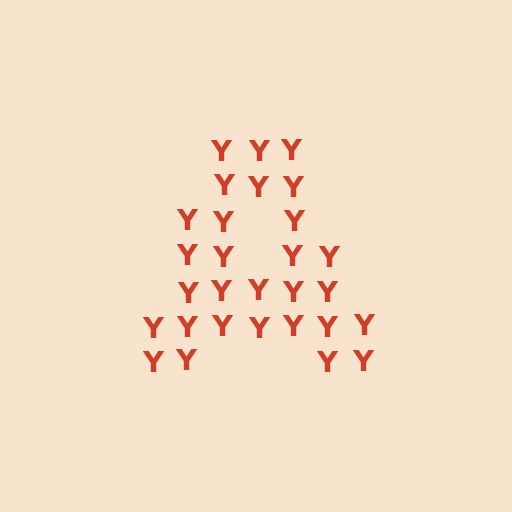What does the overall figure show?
The overall figure shows the letter A.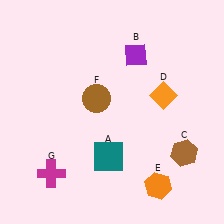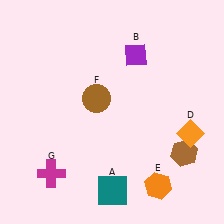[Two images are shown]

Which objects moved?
The objects that moved are: the teal square (A), the orange diamond (D).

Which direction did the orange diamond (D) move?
The orange diamond (D) moved down.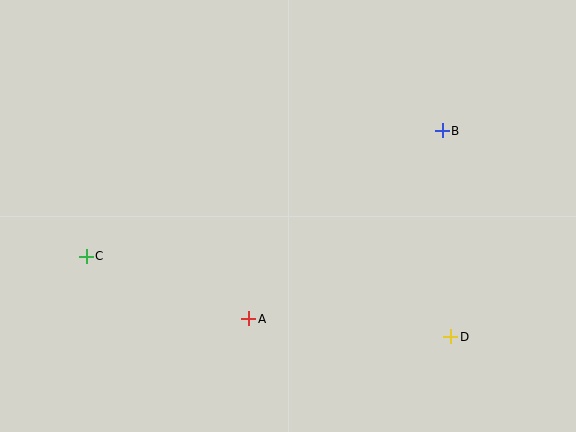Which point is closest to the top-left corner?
Point C is closest to the top-left corner.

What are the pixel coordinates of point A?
Point A is at (249, 319).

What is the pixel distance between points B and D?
The distance between B and D is 206 pixels.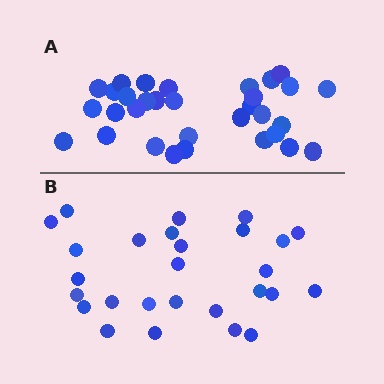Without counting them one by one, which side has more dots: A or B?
Region A (the top region) has more dots.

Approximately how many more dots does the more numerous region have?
Region A has about 5 more dots than region B.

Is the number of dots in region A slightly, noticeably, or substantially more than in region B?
Region A has only slightly more — the two regions are fairly close. The ratio is roughly 1.2 to 1.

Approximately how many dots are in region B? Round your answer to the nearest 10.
About 30 dots. (The exact count is 27, which rounds to 30.)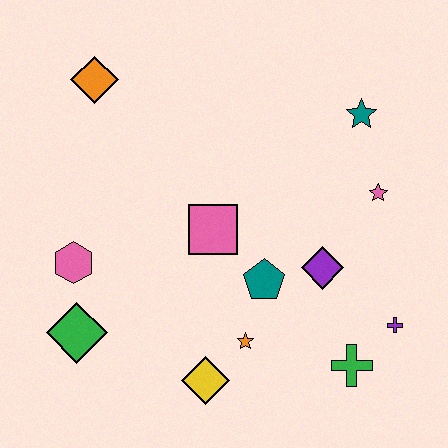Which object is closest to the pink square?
The teal pentagon is closest to the pink square.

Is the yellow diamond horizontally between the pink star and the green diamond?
Yes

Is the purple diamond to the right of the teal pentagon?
Yes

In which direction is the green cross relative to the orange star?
The green cross is to the right of the orange star.